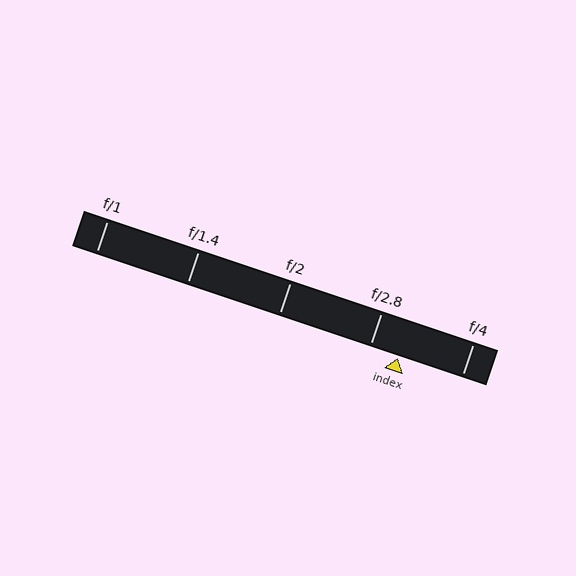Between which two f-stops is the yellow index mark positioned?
The index mark is between f/2.8 and f/4.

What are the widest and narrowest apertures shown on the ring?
The widest aperture shown is f/1 and the narrowest is f/4.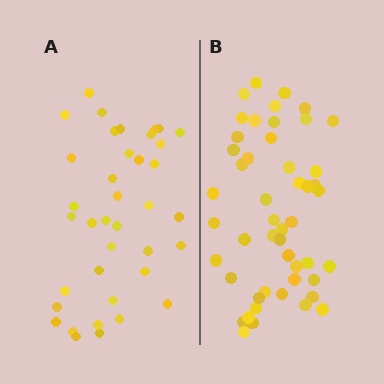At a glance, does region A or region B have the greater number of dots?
Region B (the right region) has more dots.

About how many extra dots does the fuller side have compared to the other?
Region B has roughly 12 or so more dots than region A.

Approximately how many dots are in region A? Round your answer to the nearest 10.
About 40 dots. (The exact count is 38, which rounds to 40.)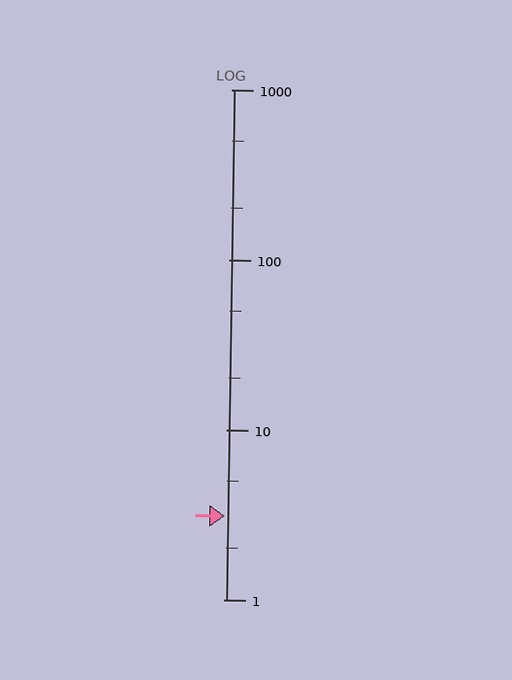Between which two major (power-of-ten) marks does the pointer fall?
The pointer is between 1 and 10.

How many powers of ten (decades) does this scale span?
The scale spans 3 decades, from 1 to 1000.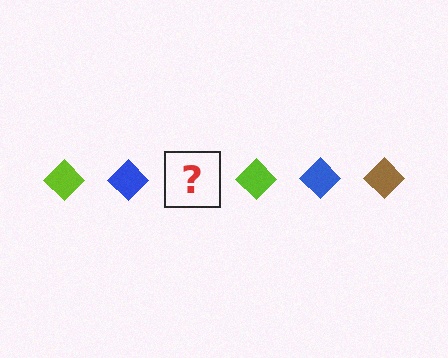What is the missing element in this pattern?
The missing element is a brown diamond.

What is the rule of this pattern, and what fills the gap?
The rule is that the pattern cycles through lime, blue, brown diamonds. The gap should be filled with a brown diamond.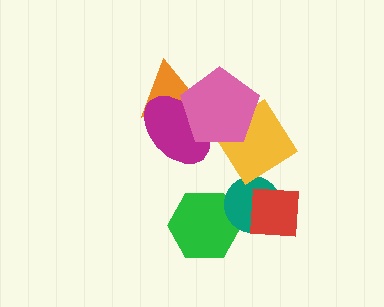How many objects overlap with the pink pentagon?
3 objects overlap with the pink pentagon.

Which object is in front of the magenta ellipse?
The pink pentagon is in front of the magenta ellipse.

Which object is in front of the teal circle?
The red square is in front of the teal circle.